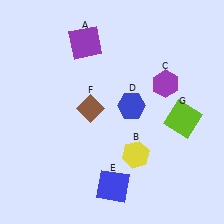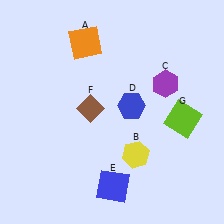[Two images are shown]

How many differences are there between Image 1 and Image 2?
There is 1 difference between the two images.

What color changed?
The square (A) changed from purple in Image 1 to orange in Image 2.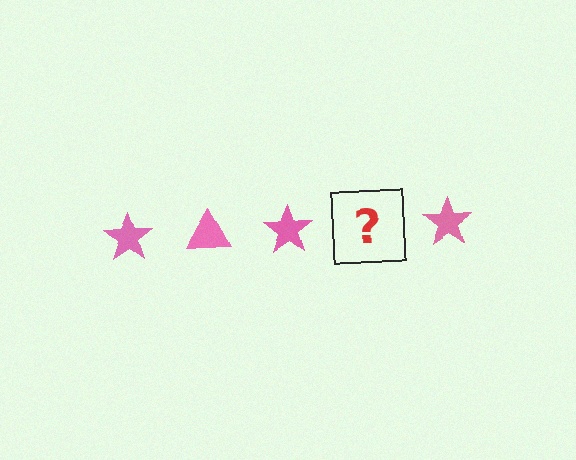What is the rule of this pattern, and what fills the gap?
The rule is that the pattern cycles through star, triangle shapes in pink. The gap should be filled with a pink triangle.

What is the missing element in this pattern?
The missing element is a pink triangle.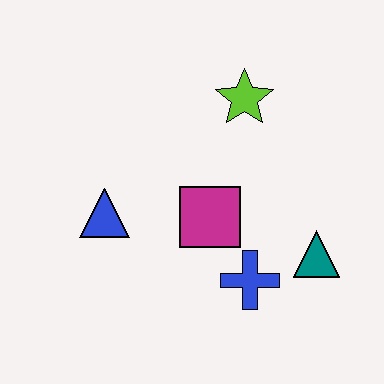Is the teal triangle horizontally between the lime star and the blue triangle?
No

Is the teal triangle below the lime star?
Yes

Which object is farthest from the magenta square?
The lime star is farthest from the magenta square.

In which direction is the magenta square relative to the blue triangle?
The magenta square is to the right of the blue triangle.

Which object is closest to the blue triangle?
The magenta square is closest to the blue triangle.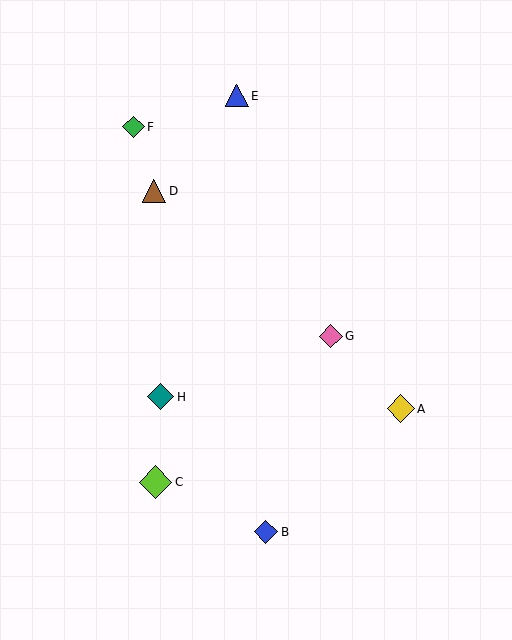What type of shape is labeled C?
Shape C is a lime diamond.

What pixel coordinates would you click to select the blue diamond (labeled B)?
Click at (266, 532) to select the blue diamond B.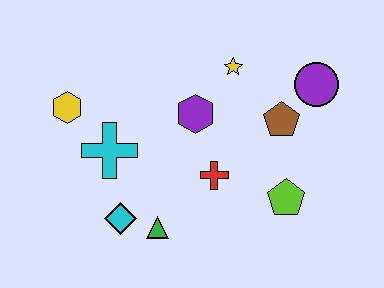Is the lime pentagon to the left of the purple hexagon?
No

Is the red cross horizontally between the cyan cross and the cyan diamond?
No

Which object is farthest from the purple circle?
The yellow hexagon is farthest from the purple circle.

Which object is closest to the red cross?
The purple hexagon is closest to the red cross.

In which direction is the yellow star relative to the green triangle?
The yellow star is above the green triangle.